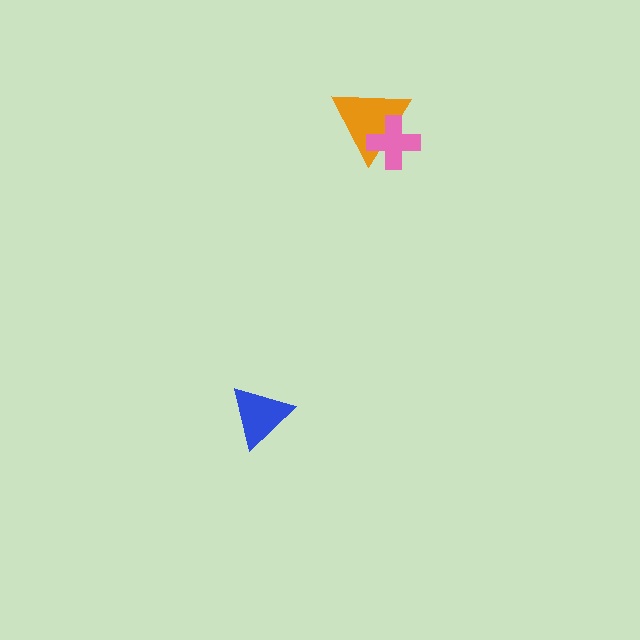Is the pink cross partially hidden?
No, no other shape covers it.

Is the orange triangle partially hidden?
Yes, it is partially covered by another shape.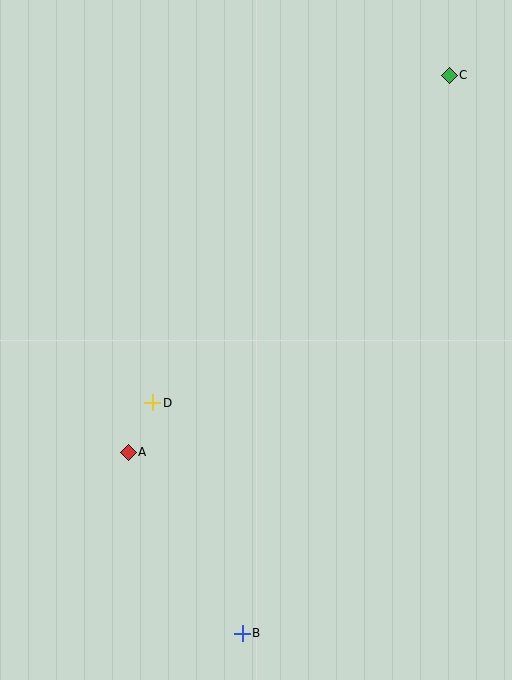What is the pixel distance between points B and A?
The distance between B and A is 214 pixels.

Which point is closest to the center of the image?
Point D at (153, 403) is closest to the center.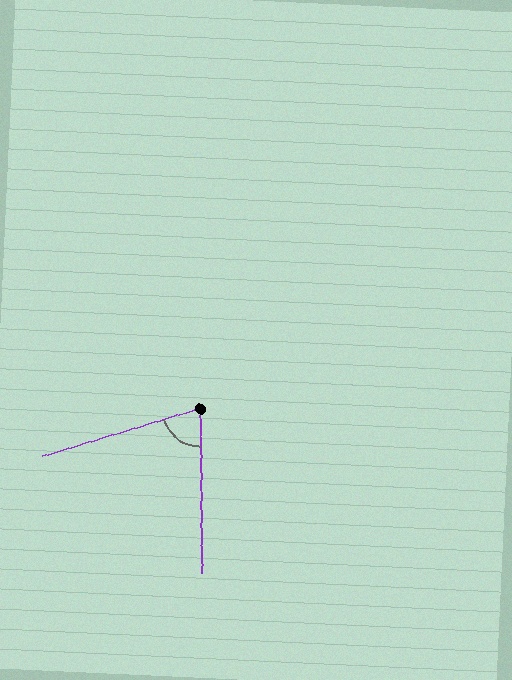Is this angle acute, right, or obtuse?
It is acute.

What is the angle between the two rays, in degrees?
Approximately 74 degrees.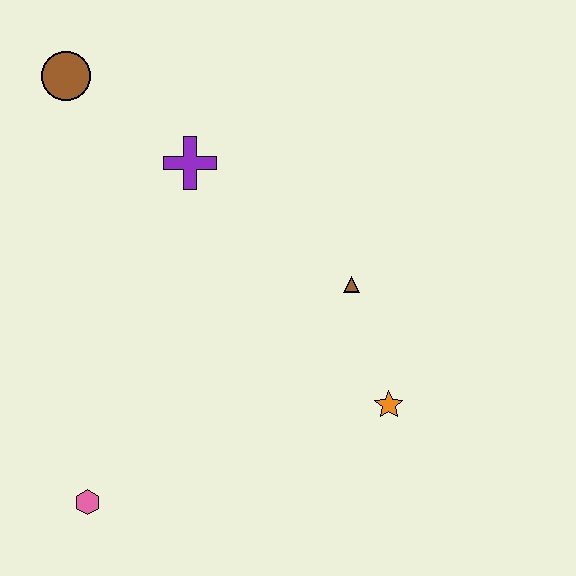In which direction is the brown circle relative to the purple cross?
The brown circle is to the left of the purple cross.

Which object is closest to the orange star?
The brown triangle is closest to the orange star.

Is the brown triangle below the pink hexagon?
No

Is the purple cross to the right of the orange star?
No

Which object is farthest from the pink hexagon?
The brown circle is farthest from the pink hexagon.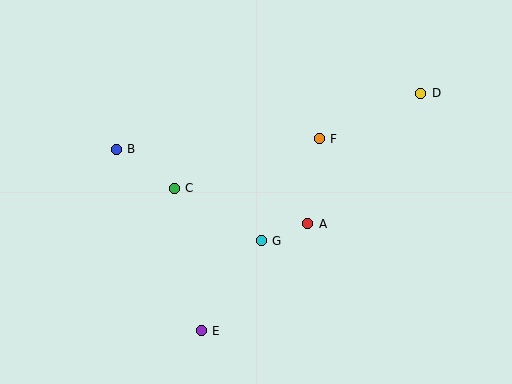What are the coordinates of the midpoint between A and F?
The midpoint between A and F is at (313, 181).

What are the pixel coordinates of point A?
Point A is at (308, 224).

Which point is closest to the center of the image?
Point G at (261, 241) is closest to the center.